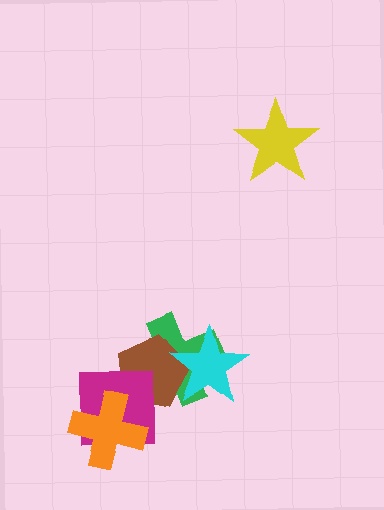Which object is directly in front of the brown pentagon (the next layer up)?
The cyan star is directly in front of the brown pentagon.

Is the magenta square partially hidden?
Yes, it is partially covered by another shape.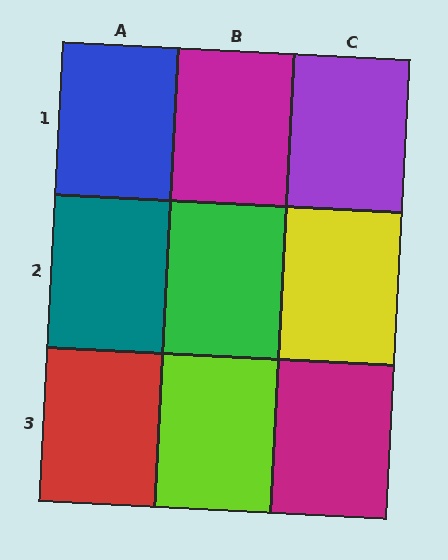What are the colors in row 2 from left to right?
Teal, green, yellow.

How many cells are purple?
1 cell is purple.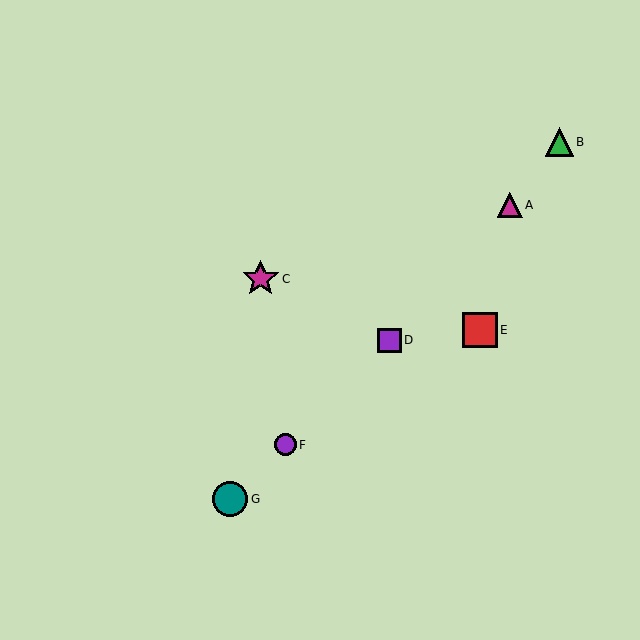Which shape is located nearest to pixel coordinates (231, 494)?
The teal circle (labeled G) at (230, 499) is nearest to that location.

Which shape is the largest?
The magenta star (labeled C) is the largest.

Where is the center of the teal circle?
The center of the teal circle is at (230, 499).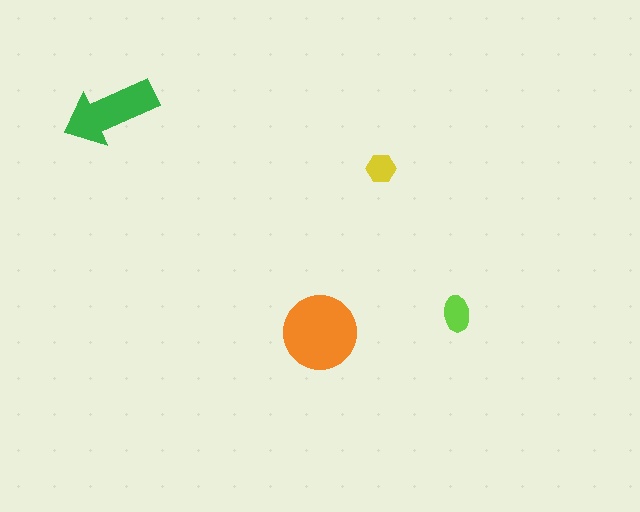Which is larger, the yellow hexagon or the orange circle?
The orange circle.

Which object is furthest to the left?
The green arrow is leftmost.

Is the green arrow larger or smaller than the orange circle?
Smaller.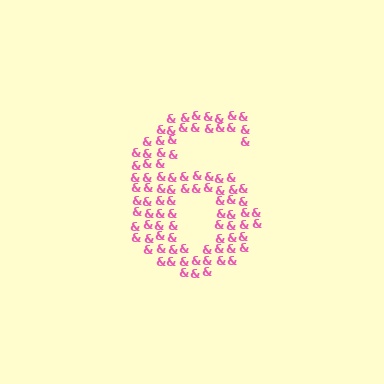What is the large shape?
The large shape is the digit 6.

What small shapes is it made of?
It is made of small ampersands.